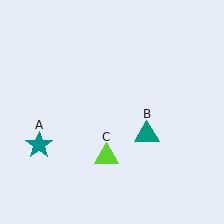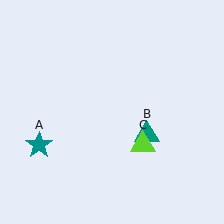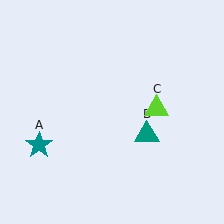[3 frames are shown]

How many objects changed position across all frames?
1 object changed position: lime triangle (object C).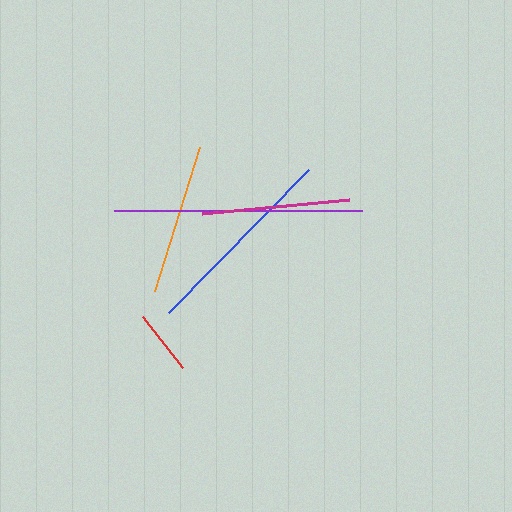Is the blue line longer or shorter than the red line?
The blue line is longer than the red line.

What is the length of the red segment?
The red segment is approximately 65 pixels long.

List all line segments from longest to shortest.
From longest to shortest: purple, blue, orange, magenta, red.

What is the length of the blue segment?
The blue segment is approximately 200 pixels long.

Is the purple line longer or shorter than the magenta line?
The purple line is longer than the magenta line.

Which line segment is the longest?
The purple line is the longest at approximately 248 pixels.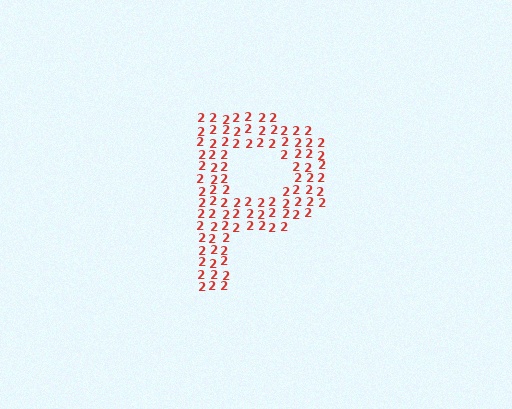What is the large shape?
The large shape is the letter P.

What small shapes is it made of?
It is made of small digit 2's.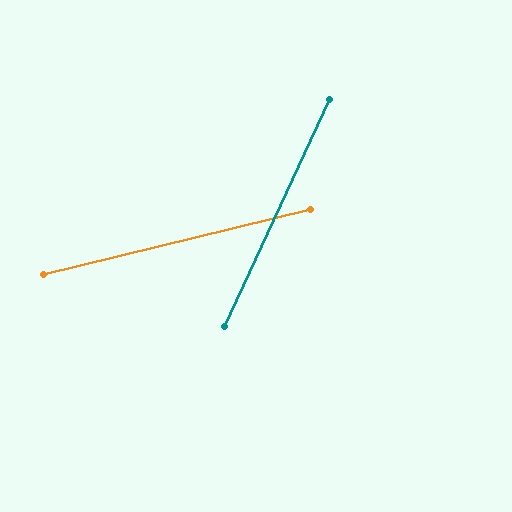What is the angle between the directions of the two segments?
Approximately 51 degrees.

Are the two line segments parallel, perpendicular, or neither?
Neither parallel nor perpendicular — they differ by about 51°.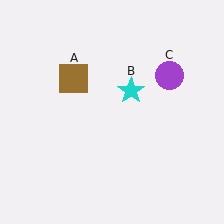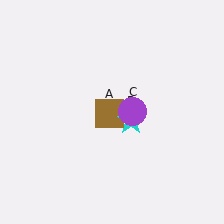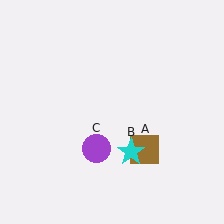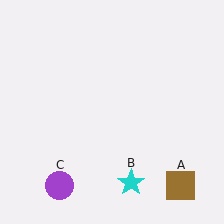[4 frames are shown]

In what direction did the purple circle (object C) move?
The purple circle (object C) moved down and to the left.